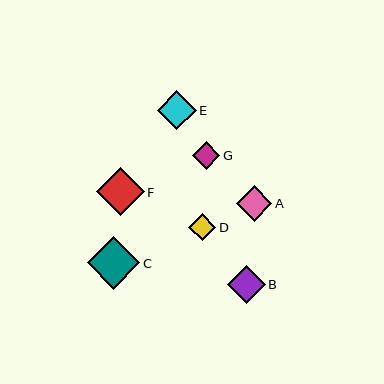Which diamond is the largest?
Diamond C is the largest with a size of approximately 53 pixels.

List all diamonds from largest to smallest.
From largest to smallest: C, F, E, B, A, G, D.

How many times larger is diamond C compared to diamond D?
Diamond C is approximately 1.9 times the size of diamond D.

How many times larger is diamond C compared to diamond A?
Diamond C is approximately 1.5 times the size of diamond A.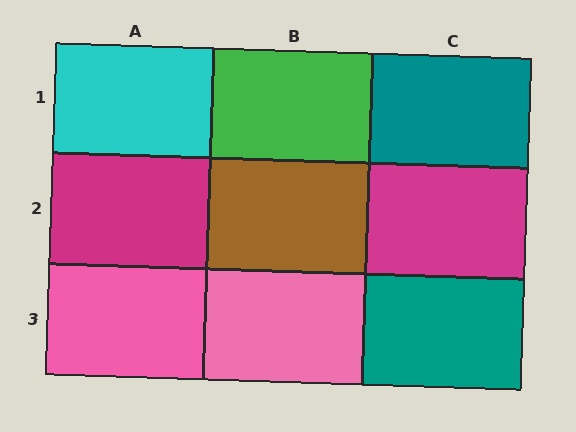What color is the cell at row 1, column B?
Green.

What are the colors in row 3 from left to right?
Pink, pink, teal.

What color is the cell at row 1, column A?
Cyan.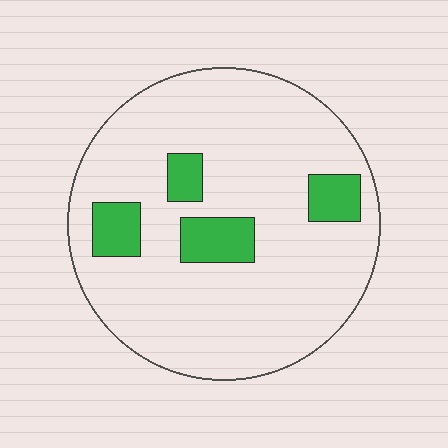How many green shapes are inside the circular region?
4.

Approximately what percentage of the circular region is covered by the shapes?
Approximately 15%.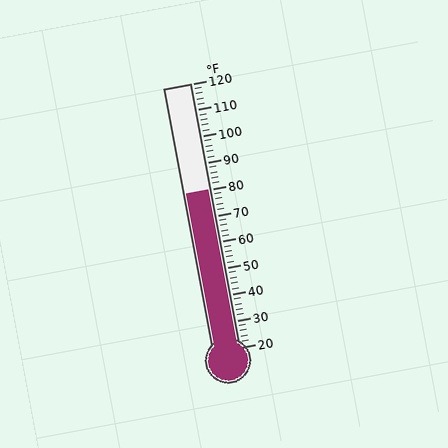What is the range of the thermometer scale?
The thermometer scale ranges from 20°F to 120°F.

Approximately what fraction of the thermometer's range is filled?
The thermometer is filled to approximately 60% of its range.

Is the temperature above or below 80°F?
The temperature is at 80°F.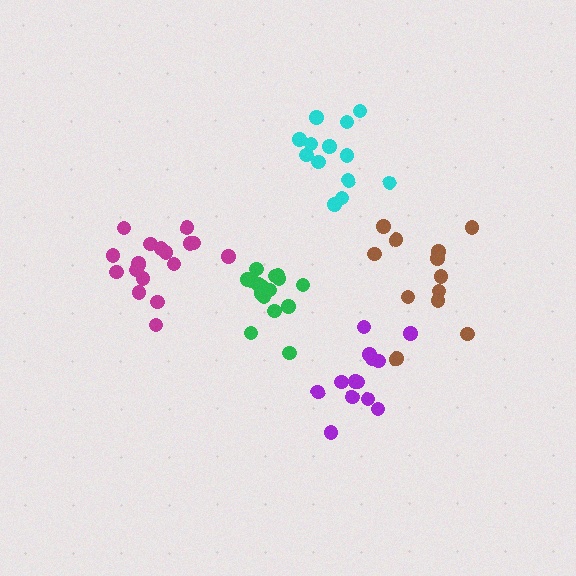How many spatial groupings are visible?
There are 5 spatial groupings.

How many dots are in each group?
Group 1: 17 dots, Group 2: 18 dots, Group 3: 12 dots, Group 4: 13 dots, Group 5: 13 dots (73 total).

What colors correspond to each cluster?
The clusters are colored: green, magenta, brown, cyan, purple.